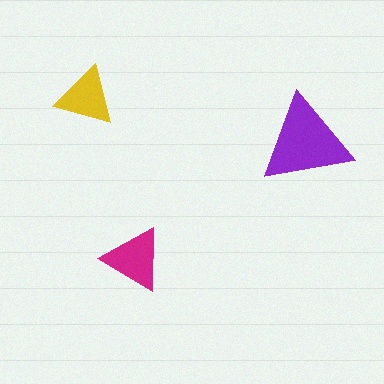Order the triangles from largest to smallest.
the purple one, the magenta one, the yellow one.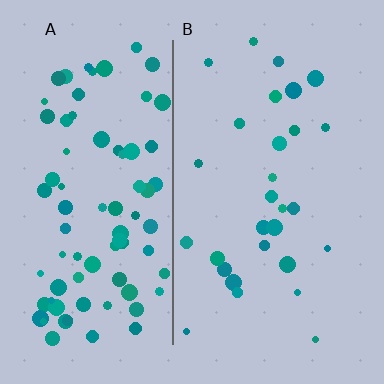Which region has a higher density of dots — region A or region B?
A (the left).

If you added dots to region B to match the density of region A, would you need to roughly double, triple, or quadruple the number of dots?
Approximately triple.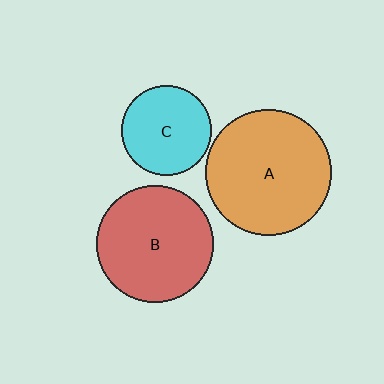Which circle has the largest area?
Circle A (orange).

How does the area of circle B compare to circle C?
Approximately 1.7 times.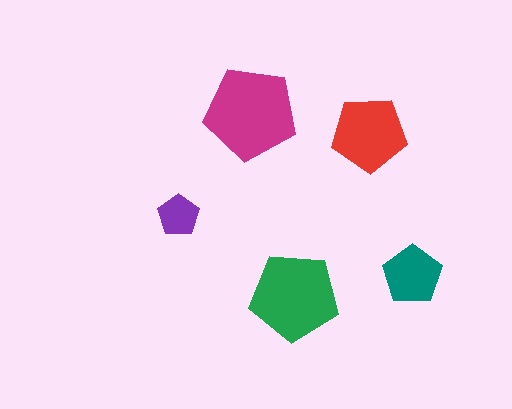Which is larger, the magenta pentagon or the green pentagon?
The magenta one.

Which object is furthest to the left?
The purple pentagon is leftmost.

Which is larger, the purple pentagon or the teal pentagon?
The teal one.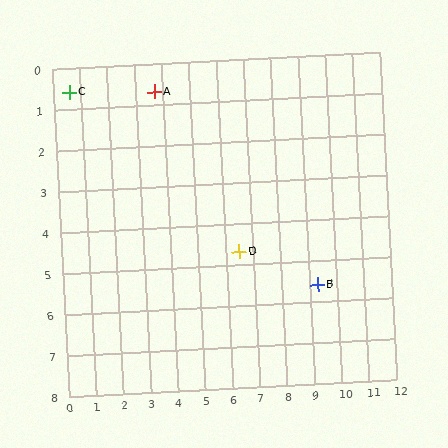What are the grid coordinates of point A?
Point A is at approximately (3.7, 0.7).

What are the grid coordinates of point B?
Point B is at approximately (9.3, 5.6).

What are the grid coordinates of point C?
Point C is at approximately (0.6, 0.6).